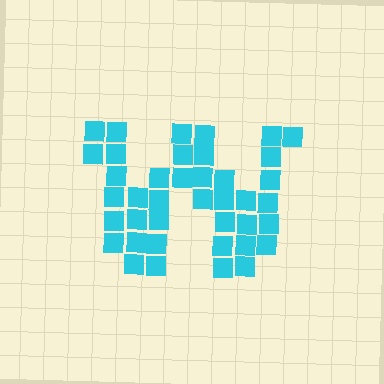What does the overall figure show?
The overall figure shows the letter W.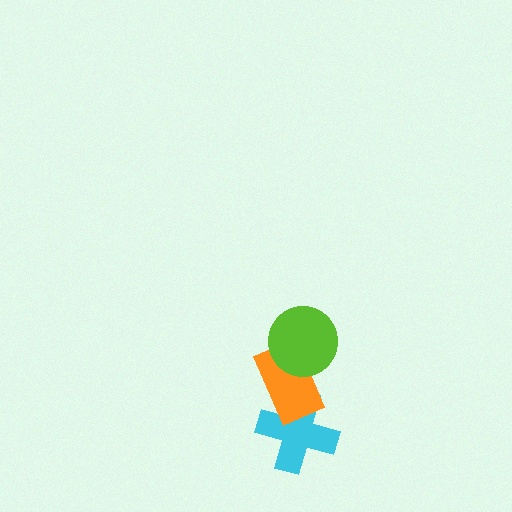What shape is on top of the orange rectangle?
The lime circle is on top of the orange rectangle.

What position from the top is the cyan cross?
The cyan cross is 3rd from the top.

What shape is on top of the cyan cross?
The orange rectangle is on top of the cyan cross.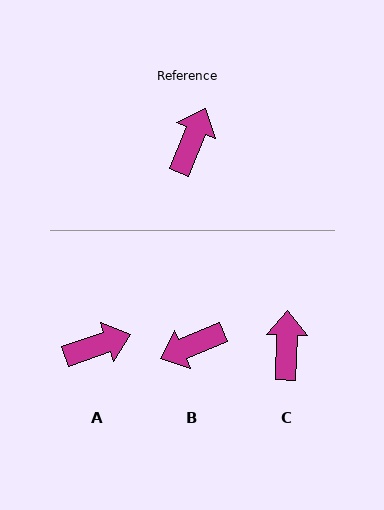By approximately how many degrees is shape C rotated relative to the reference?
Approximately 21 degrees counter-clockwise.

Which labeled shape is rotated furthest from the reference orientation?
B, about 136 degrees away.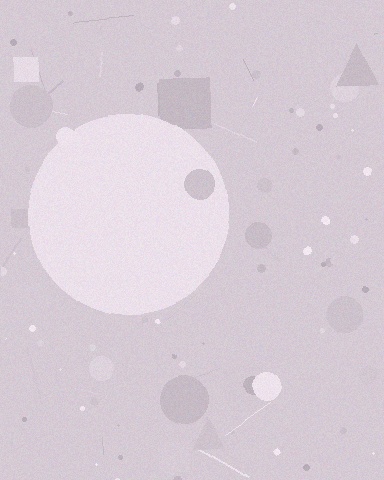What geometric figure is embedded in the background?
A circle is embedded in the background.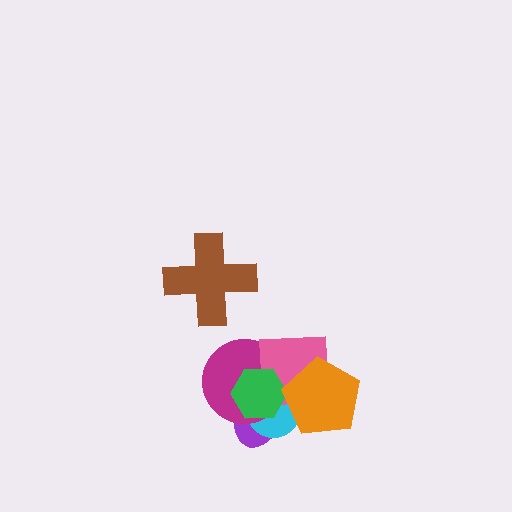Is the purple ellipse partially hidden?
Yes, it is partially covered by another shape.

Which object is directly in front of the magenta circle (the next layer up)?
The pink square is directly in front of the magenta circle.